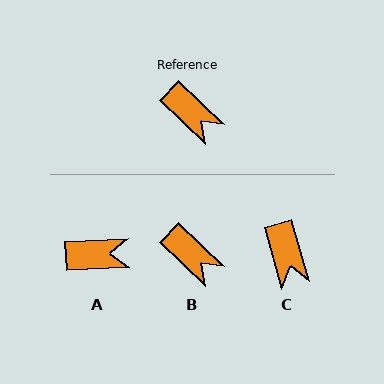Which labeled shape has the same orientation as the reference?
B.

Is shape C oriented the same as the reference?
No, it is off by about 30 degrees.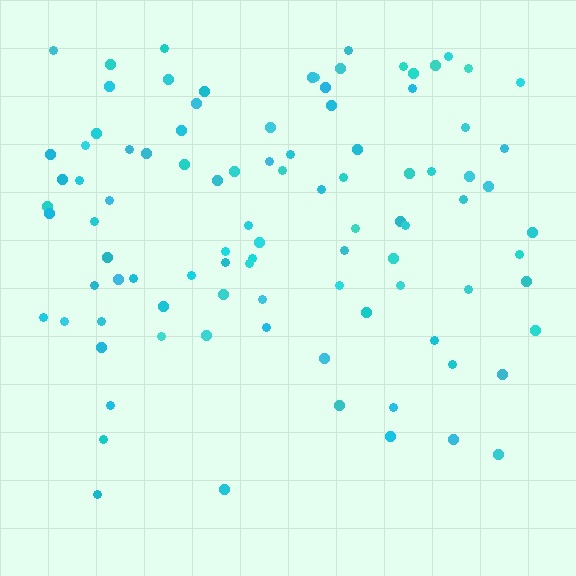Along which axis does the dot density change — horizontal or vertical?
Vertical.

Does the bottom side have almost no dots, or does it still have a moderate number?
Still a moderate number, just noticeably fewer than the top.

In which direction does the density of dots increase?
From bottom to top, with the top side densest.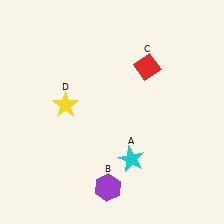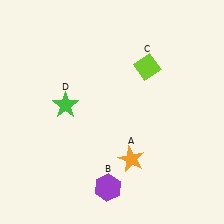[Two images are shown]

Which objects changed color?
A changed from cyan to orange. C changed from red to lime. D changed from yellow to green.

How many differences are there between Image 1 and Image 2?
There are 3 differences between the two images.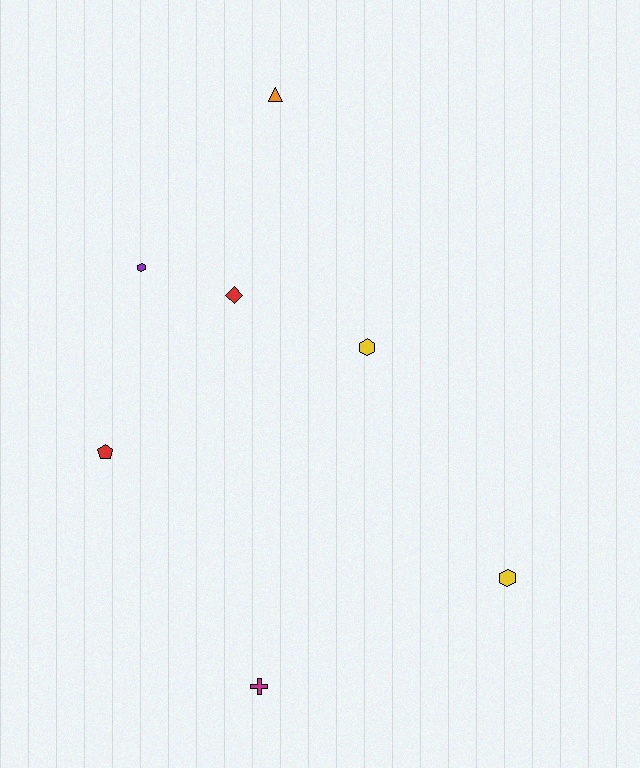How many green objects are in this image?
There are no green objects.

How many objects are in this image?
There are 7 objects.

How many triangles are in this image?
There is 1 triangle.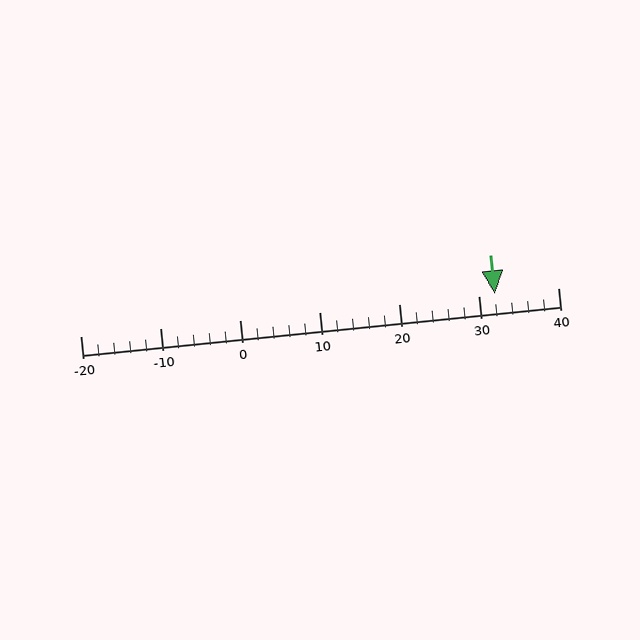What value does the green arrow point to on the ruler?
The green arrow points to approximately 32.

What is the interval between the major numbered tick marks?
The major tick marks are spaced 10 units apart.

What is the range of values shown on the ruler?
The ruler shows values from -20 to 40.